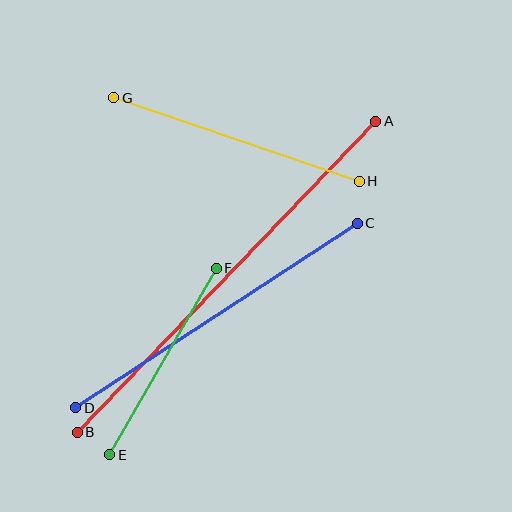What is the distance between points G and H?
The distance is approximately 259 pixels.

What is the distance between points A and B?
The distance is approximately 431 pixels.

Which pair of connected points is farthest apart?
Points A and B are farthest apart.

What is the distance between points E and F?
The distance is approximately 215 pixels.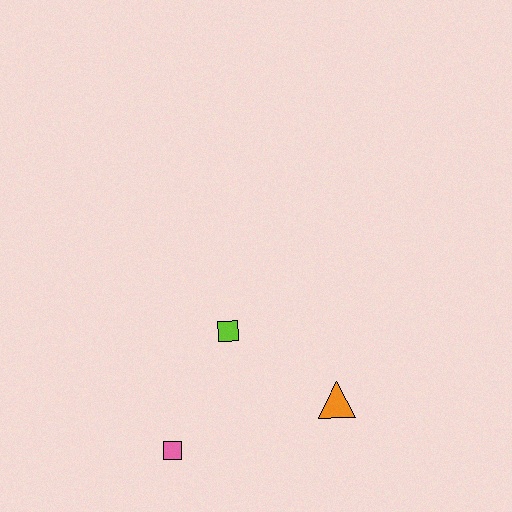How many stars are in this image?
There are no stars.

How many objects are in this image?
There are 3 objects.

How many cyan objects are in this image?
There are no cyan objects.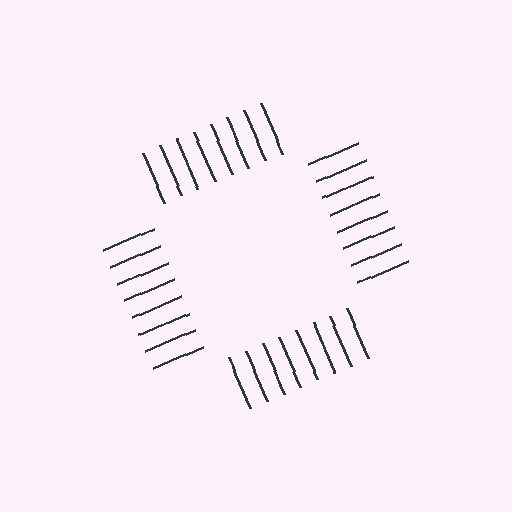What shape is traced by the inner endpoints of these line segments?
An illusory square — the line segments terminate on its edges but no continuous stroke is drawn.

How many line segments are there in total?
32 — 8 along each of the 4 edges.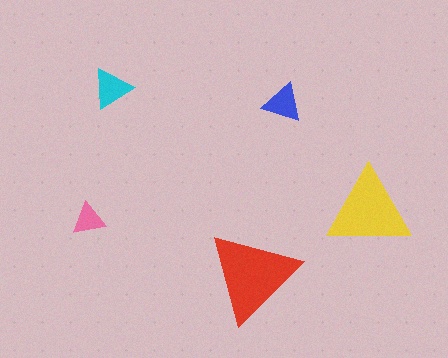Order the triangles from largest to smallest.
the red one, the yellow one, the cyan one, the blue one, the pink one.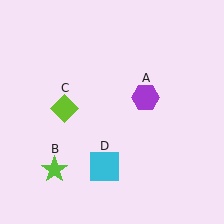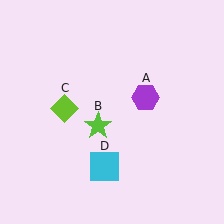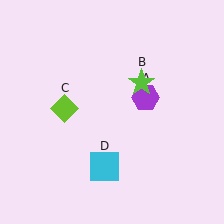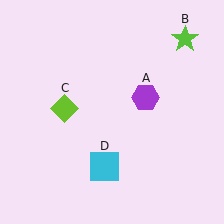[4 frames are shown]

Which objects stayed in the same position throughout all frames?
Purple hexagon (object A) and lime diamond (object C) and cyan square (object D) remained stationary.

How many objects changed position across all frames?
1 object changed position: lime star (object B).